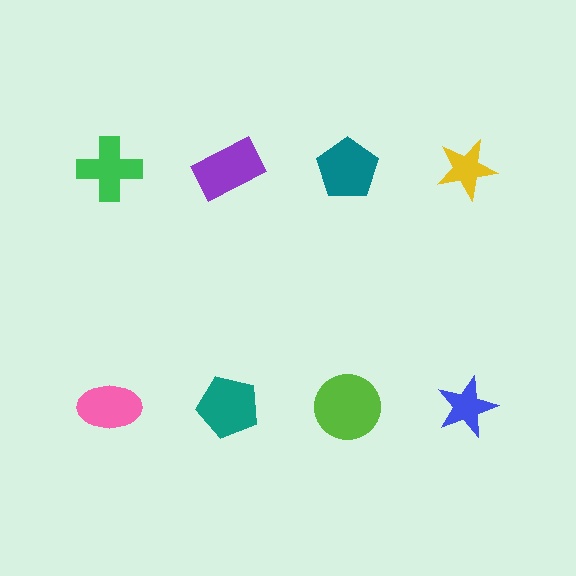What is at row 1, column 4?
A yellow star.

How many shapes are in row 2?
4 shapes.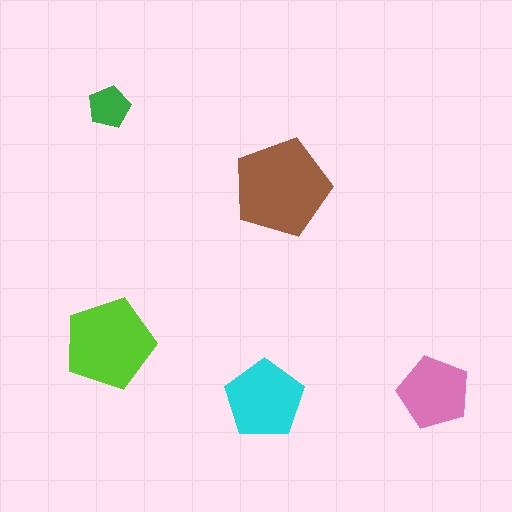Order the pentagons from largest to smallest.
the brown one, the lime one, the cyan one, the pink one, the green one.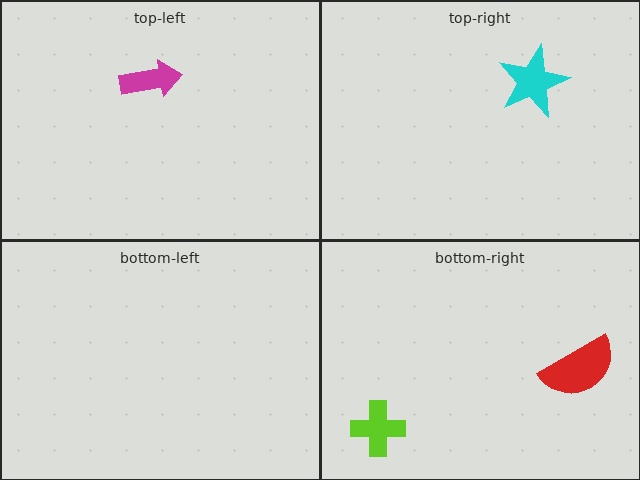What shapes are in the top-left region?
The magenta arrow.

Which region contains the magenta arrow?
The top-left region.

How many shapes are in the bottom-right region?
2.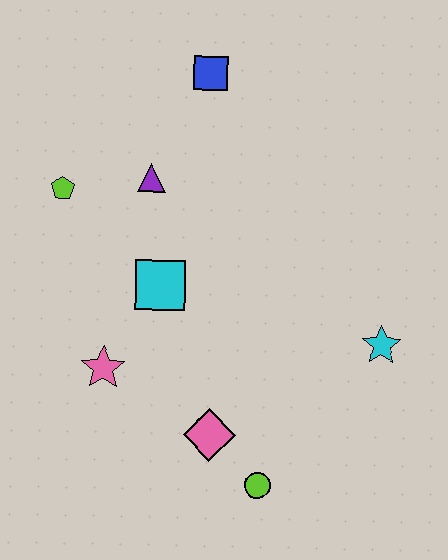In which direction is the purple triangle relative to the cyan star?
The purple triangle is to the left of the cyan star.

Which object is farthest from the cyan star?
The lime pentagon is farthest from the cyan star.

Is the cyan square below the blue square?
Yes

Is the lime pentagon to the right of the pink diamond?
No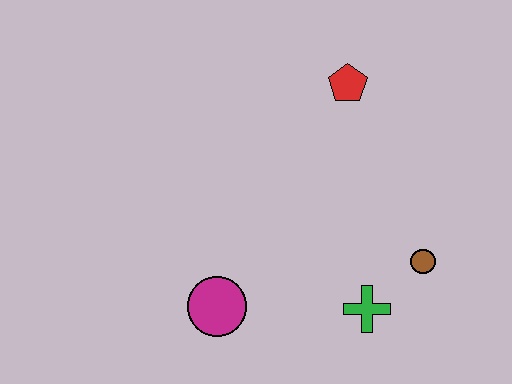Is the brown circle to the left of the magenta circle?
No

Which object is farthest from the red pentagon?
The magenta circle is farthest from the red pentagon.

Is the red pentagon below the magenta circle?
No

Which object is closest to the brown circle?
The green cross is closest to the brown circle.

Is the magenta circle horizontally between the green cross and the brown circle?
No